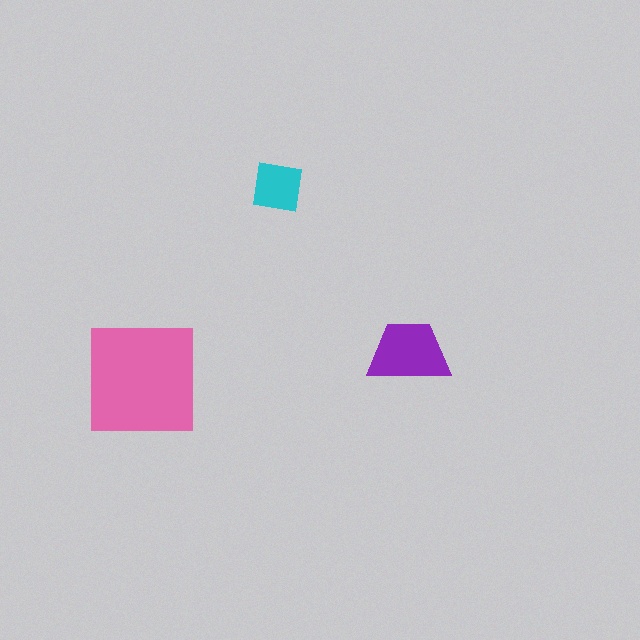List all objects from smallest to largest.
The cyan square, the purple trapezoid, the pink square.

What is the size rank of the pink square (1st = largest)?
1st.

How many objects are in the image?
There are 3 objects in the image.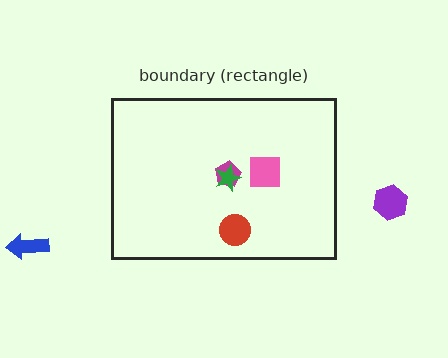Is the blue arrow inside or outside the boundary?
Outside.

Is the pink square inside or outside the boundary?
Inside.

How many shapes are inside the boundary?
4 inside, 2 outside.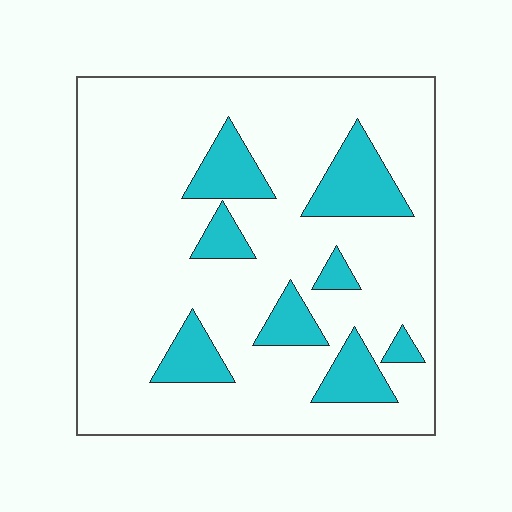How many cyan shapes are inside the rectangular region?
8.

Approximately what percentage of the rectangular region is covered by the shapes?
Approximately 20%.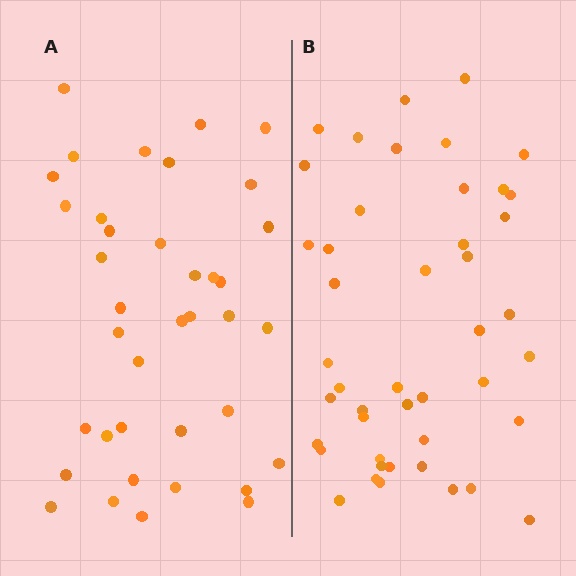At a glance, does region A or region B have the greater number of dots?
Region B (the right region) has more dots.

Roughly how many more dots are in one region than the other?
Region B has roughly 8 or so more dots than region A.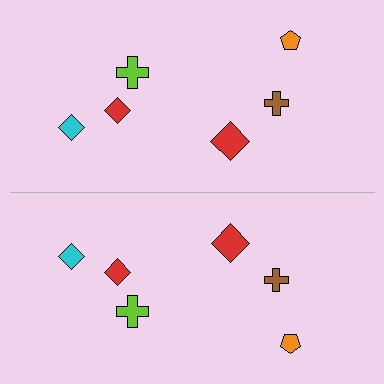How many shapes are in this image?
There are 12 shapes in this image.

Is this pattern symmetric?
Yes, this pattern has bilateral (reflection) symmetry.